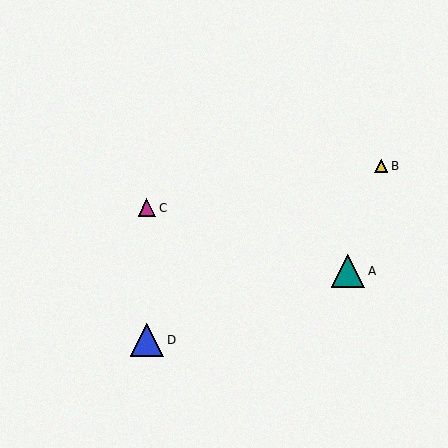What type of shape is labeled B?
Shape B is a yellow triangle.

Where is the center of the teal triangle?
The center of the teal triangle is at (348, 271).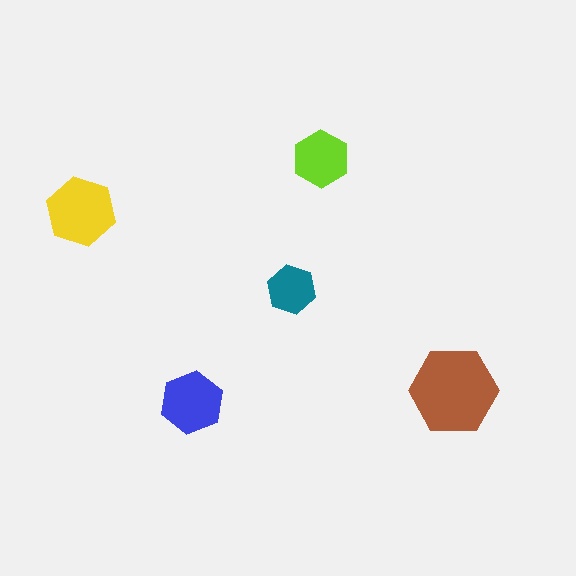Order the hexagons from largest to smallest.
the brown one, the yellow one, the blue one, the lime one, the teal one.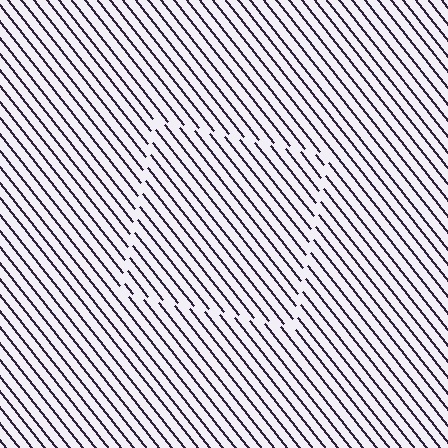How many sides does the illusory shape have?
4 sides — the line-ends trace a square.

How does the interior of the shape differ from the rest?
The interior of the shape contains the same grating, shifted by half a period — the contour is defined by the phase discontinuity where line-ends from the inner and outer gratings abut.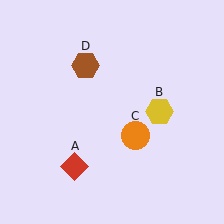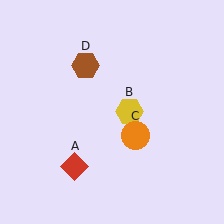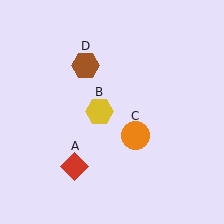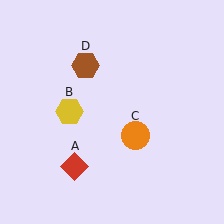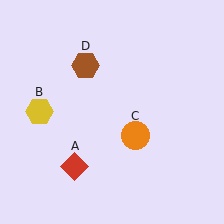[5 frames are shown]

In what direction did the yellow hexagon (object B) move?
The yellow hexagon (object B) moved left.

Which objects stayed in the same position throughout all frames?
Red diamond (object A) and orange circle (object C) and brown hexagon (object D) remained stationary.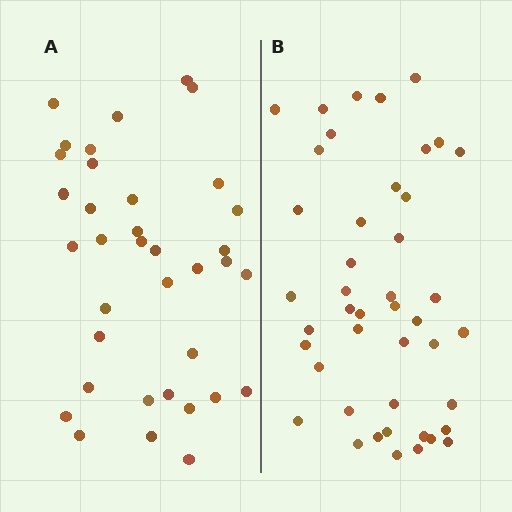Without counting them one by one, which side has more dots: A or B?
Region B (the right region) has more dots.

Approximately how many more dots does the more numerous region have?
Region B has roughly 8 or so more dots than region A.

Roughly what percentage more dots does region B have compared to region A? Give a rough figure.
About 20% more.